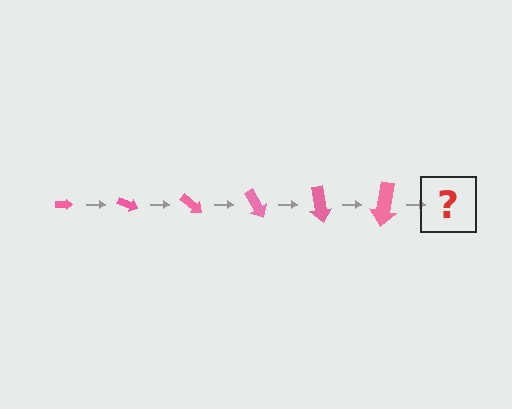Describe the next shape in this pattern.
It should be an arrow, larger than the previous one and rotated 120 degrees from the start.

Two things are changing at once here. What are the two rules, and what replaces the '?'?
The two rules are that the arrow grows larger each step and it rotates 20 degrees each step. The '?' should be an arrow, larger than the previous one and rotated 120 degrees from the start.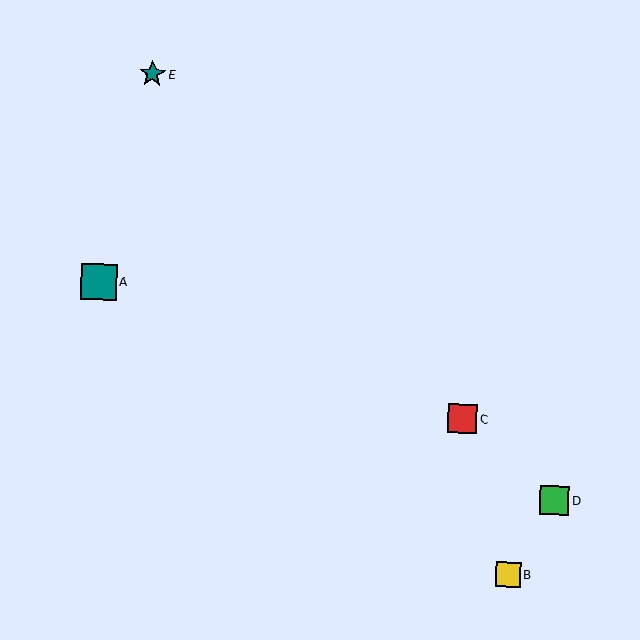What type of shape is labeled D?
Shape D is a green square.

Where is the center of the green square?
The center of the green square is at (554, 500).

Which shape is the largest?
The teal square (labeled A) is the largest.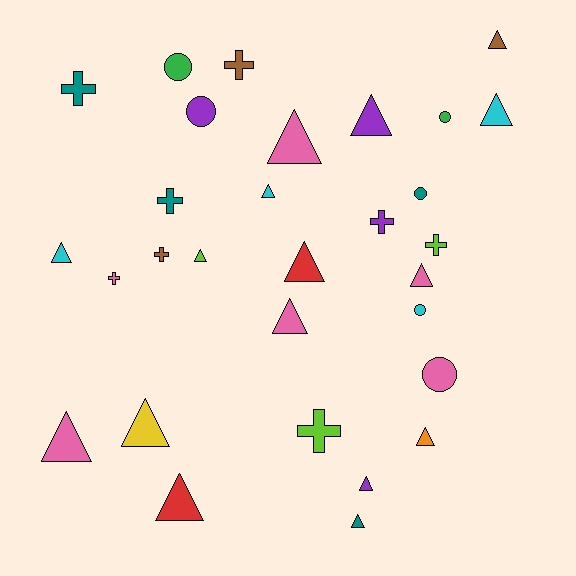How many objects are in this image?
There are 30 objects.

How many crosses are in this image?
There are 8 crosses.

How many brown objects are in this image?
There are 3 brown objects.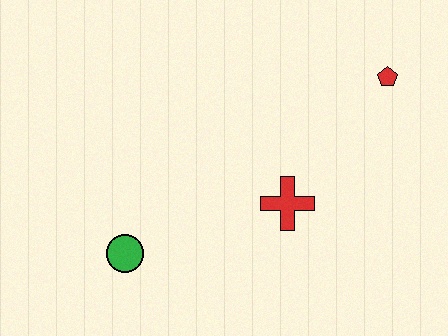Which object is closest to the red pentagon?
The red cross is closest to the red pentagon.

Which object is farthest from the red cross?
The green circle is farthest from the red cross.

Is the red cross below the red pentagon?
Yes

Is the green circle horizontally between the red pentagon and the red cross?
No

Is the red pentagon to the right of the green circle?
Yes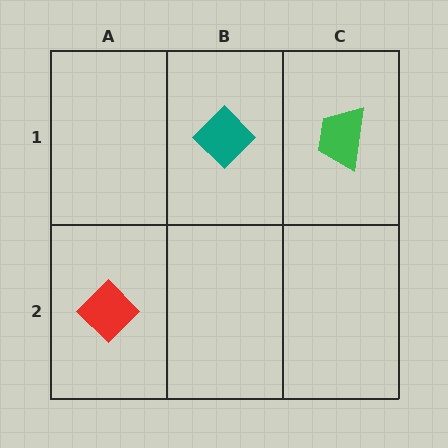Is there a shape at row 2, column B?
No, that cell is empty.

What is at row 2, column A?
A red diamond.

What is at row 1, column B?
A teal diamond.